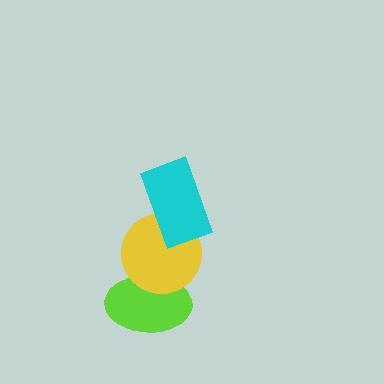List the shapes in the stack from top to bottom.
From top to bottom: the cyan rectangle, the yellow circle, the lime ellipse.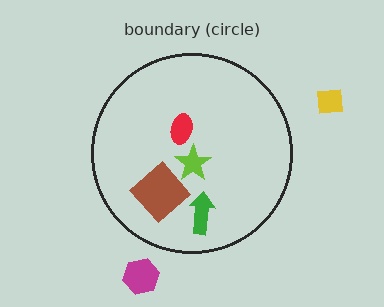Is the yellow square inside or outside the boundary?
Outside.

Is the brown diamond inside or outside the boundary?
Inside.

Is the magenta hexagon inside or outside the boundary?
Outside.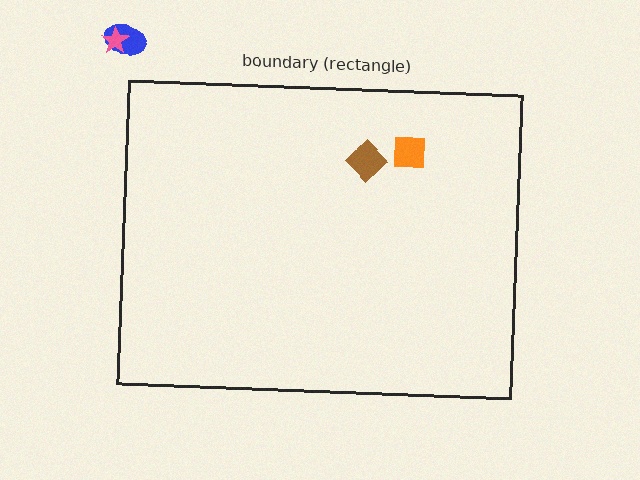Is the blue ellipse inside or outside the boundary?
Outside.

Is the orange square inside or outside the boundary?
Inside.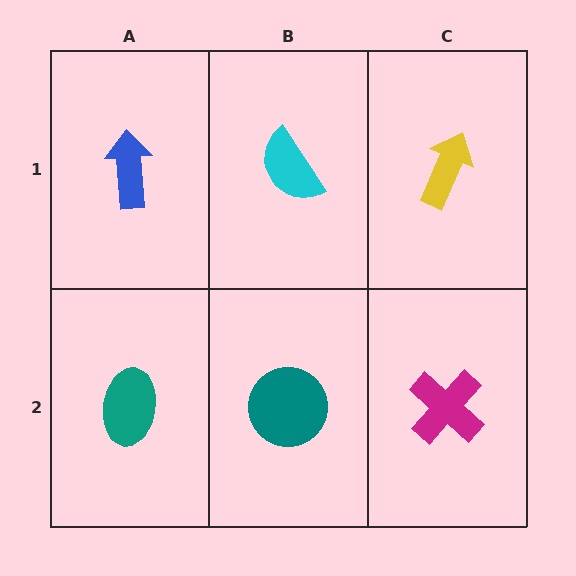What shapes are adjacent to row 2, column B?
A cyan semicircle (row 1, column B), a teal ellipse (row 2, column A), a magenta cross (row 2, column C).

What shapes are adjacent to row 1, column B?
A teal circle (row 2, column B), a blue arrow (row 1, column A), a yellow arrow (row 1, column C).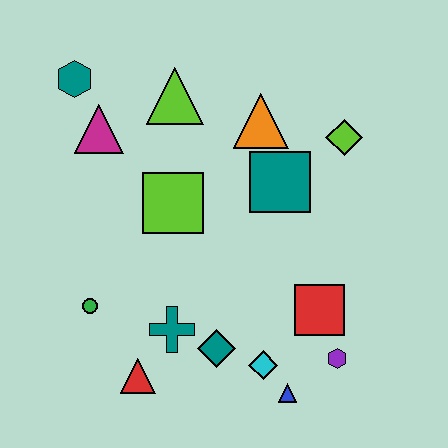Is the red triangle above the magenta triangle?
No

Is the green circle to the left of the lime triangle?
Yes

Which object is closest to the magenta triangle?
The teal hexagon is closest to the magenta triangle.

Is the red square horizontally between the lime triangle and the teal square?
No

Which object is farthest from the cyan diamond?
The teal hexagon is farthest from the cyan diamond.